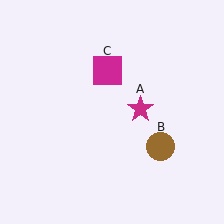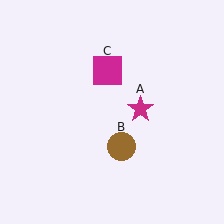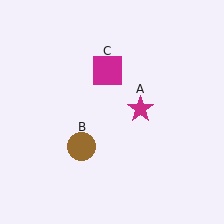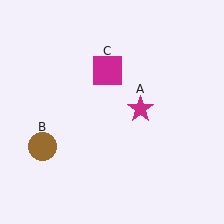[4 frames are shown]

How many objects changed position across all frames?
1 object changed position: brown circle (object B).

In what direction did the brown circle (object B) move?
The brown circle (object B) moved left.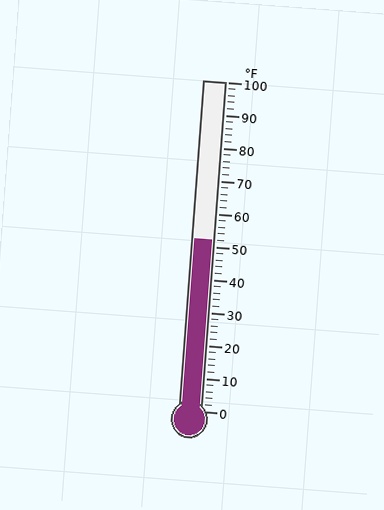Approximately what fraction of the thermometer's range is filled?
The thermometer is filled to approximately 50% of its range.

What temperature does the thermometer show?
The thermometer shows approximately 52°F.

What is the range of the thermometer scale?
The thermometer scale ranges from 0°F to 100°F.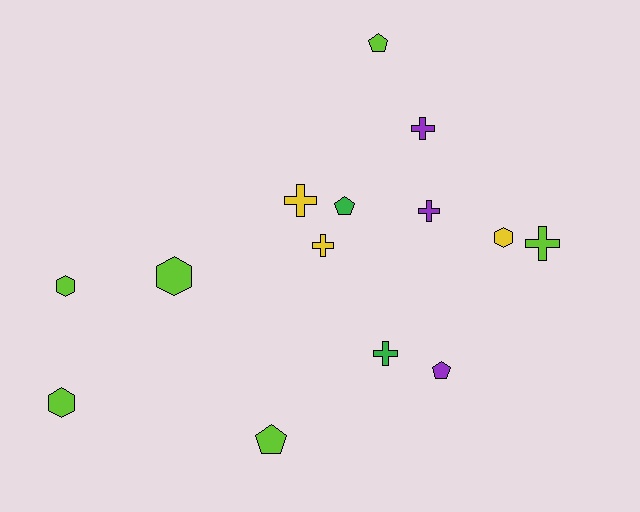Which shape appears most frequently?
Cross, with 6 objects.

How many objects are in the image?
There are 14 objects.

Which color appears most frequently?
Lime, with 6 objects.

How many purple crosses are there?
There are 2 purple crosses.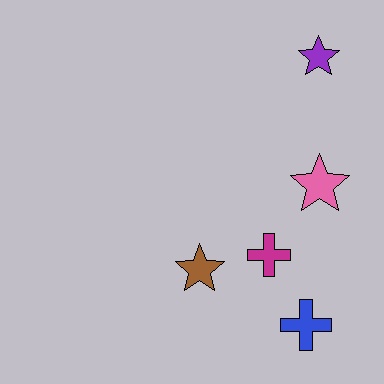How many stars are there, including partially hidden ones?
There are 3 stars.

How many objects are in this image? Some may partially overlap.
There are 5 objects.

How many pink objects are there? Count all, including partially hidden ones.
There is 1 pink object.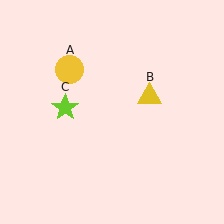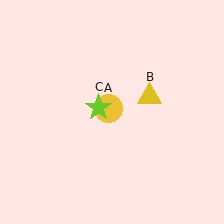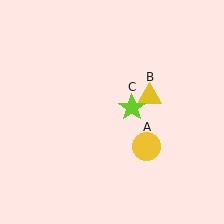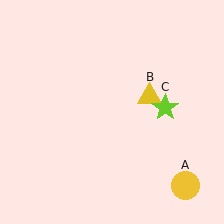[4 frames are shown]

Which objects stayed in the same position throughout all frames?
Yellow triangle (object B) remained stationary.